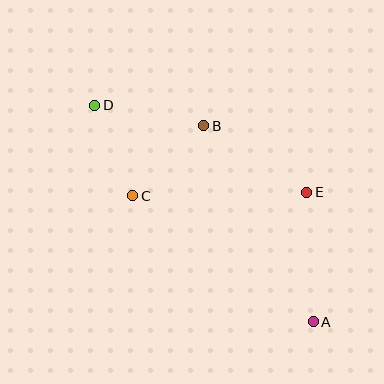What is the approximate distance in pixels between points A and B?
The distance between A and B is approximately 224 pixels.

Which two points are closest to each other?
Points C and D are closest to each other.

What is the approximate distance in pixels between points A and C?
The distance between A and C is approximately 220 pixels.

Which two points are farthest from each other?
Points A and D are farthest from each other.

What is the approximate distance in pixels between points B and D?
The distance between B and D is approximately 111 pixels.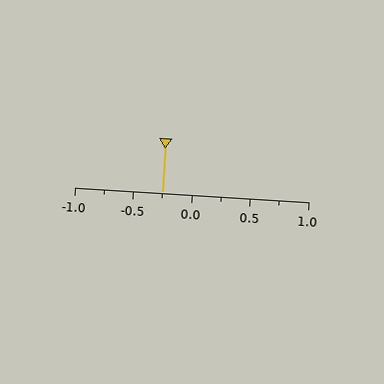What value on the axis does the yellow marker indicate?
The marker indicates approximately -0.25.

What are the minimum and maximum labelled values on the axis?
The axis runs from -1.0 to 1.0.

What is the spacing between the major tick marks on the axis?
The major ticks are spaced 0.5 apart.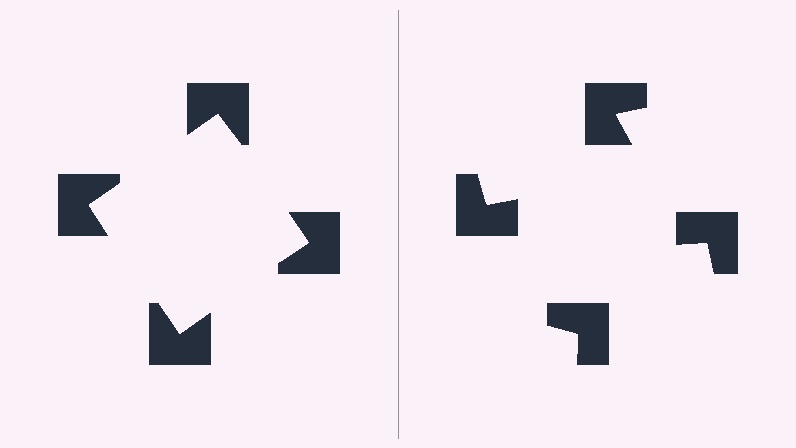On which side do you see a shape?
An illusory square appears on the left side. On the right side the wedge cuts are rotated, so no coherent shape forms.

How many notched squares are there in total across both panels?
8 — 4 on each side.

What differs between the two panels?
The notched squares are positioned identically on both sides; only the wedge orientations differ. On the left they align to a square; on the right they are misaligned.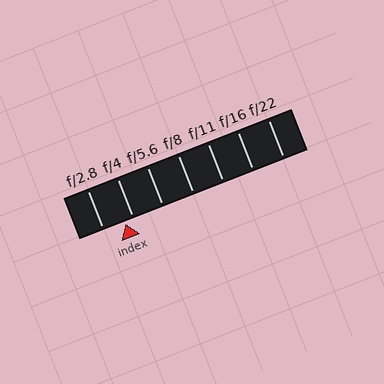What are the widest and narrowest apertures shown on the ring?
The widest aperture shown is f/2.8 and the narrowest is f/22.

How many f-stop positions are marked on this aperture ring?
There are 7 f-stop positions marked.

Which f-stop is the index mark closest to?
The index mark is closest to f/4.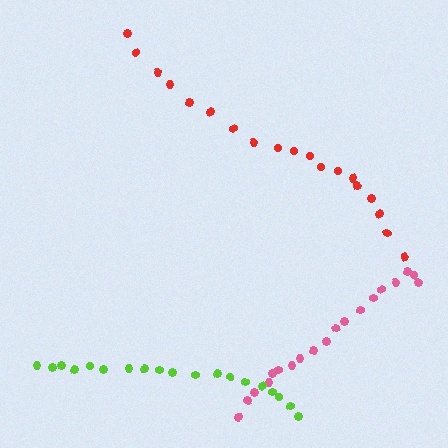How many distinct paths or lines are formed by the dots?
There are 3 distinct paths.